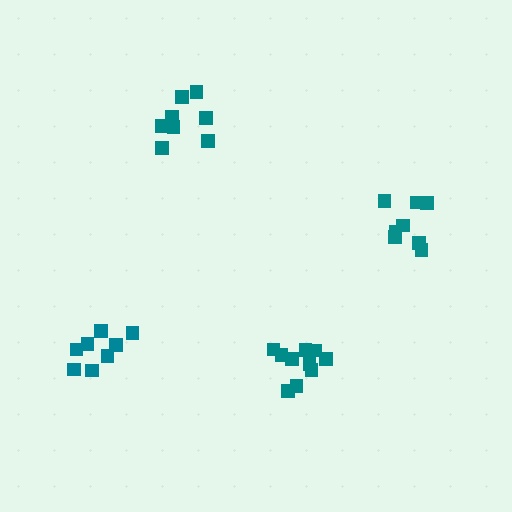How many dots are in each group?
Group 1: 8 dots, Group 2: 8 dots, Group 3: 10 dots, Group 4: 8 dots (34 total).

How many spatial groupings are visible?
There are 4 spatial groupings.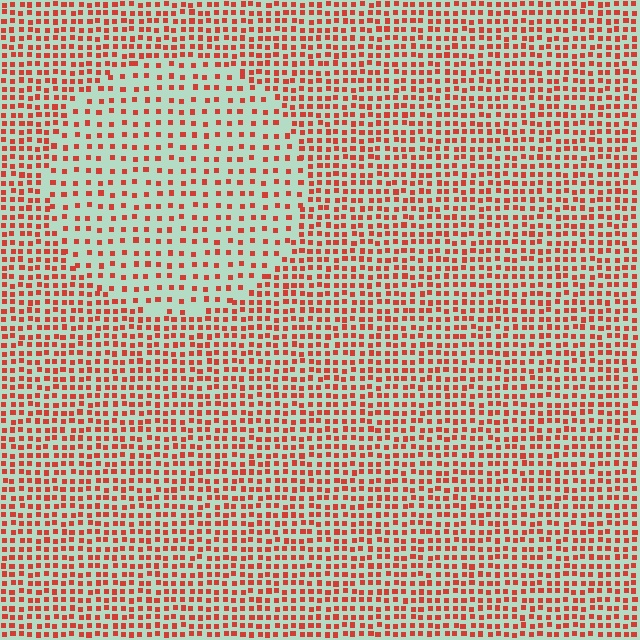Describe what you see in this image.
The image contains small red elements arranged at two different densities. A circle-shaped region is visible where the elements are less densely packed than the surrounding area.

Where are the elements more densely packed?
The elements are more densely packed outside the circle boundary.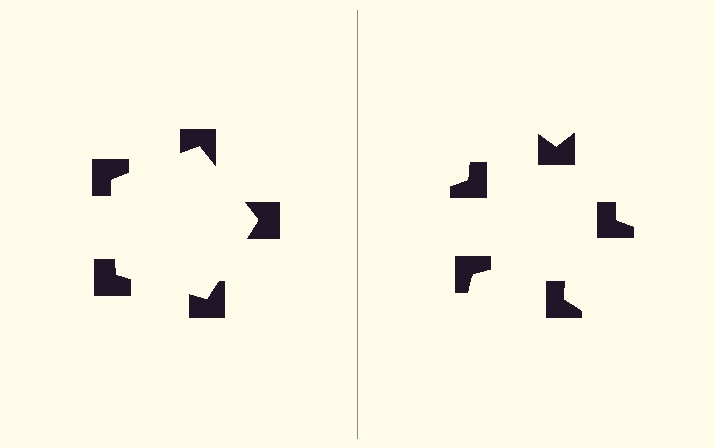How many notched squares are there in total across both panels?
10 — 5 on each side.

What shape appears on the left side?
An illusory pentagon.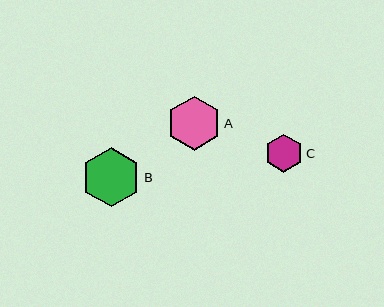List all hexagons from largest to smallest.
From largest to smallest: B, A, C.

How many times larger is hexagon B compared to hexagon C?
Hexagon B is approximately 1.6 times the size of hexagon C.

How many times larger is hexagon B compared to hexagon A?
Hexagon B is approximately 1.1 times the size of hexagon A.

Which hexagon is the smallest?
Hexagon C is the smallest with a size of approximately 38 pixels.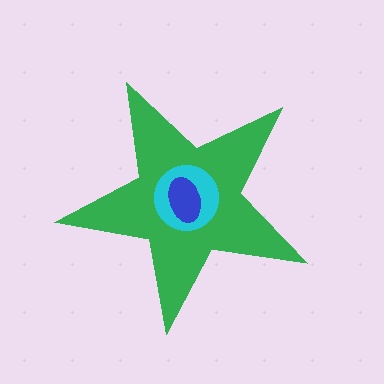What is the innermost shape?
The blue ellipse.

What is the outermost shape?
The green star.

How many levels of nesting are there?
3.